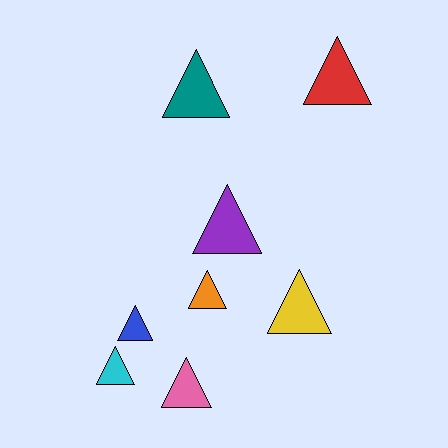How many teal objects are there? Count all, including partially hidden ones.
There is 1 teal object.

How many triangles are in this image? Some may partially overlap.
There are 8 triangles.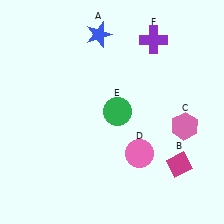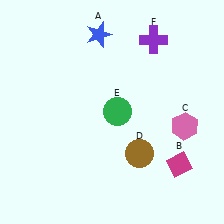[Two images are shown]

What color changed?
The circle (D) changed from pink in Image 1 to brown in Image 2.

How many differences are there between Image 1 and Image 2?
There is 1 difference between the two images.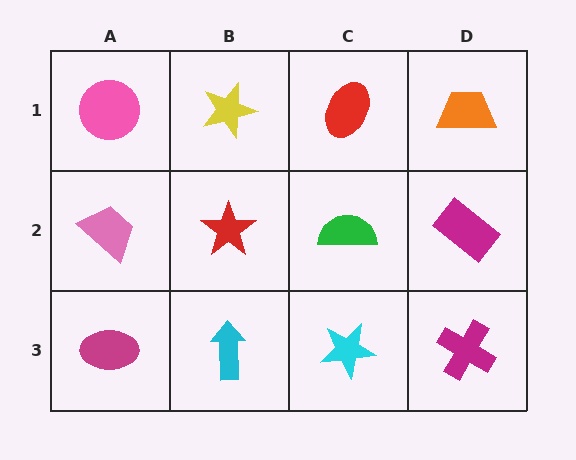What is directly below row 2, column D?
A magenta cross.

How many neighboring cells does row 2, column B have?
4.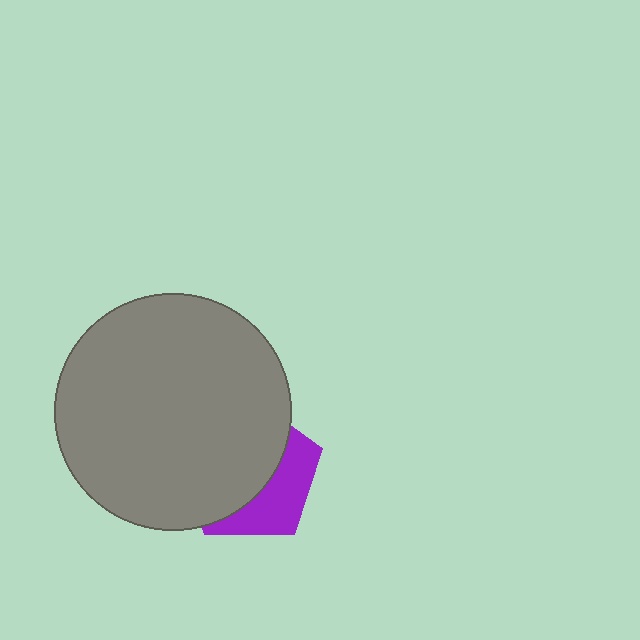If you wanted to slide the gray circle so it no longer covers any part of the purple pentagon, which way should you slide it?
Slide it left — that is the most direct way to separate the two shapes.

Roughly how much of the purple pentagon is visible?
A small part of it is visible (roughly 37%).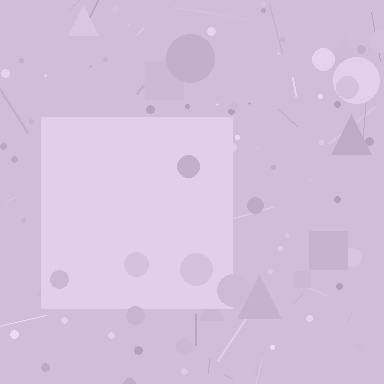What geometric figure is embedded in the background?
A square is embedded in the background.